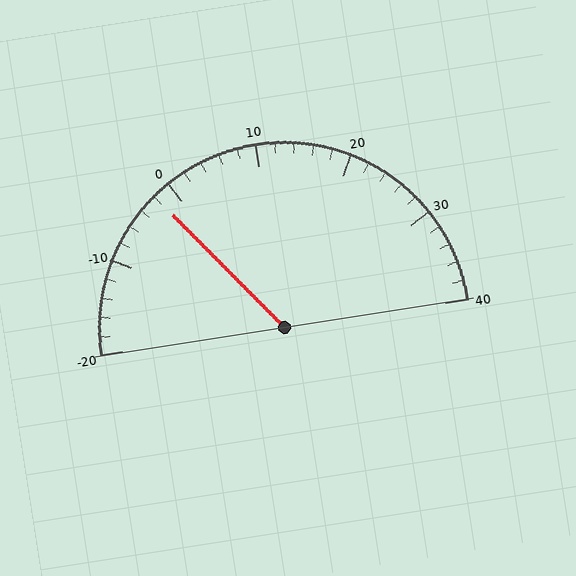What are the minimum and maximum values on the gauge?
The gauge ranges from -20 to 40.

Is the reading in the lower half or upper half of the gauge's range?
The reading is in the lower half of the range (-20 to 40).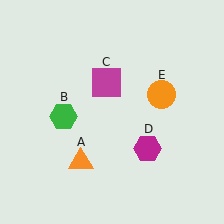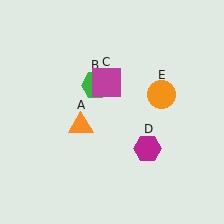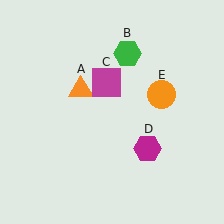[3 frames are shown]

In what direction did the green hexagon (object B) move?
The green hexagon (object B) moved up and to the right.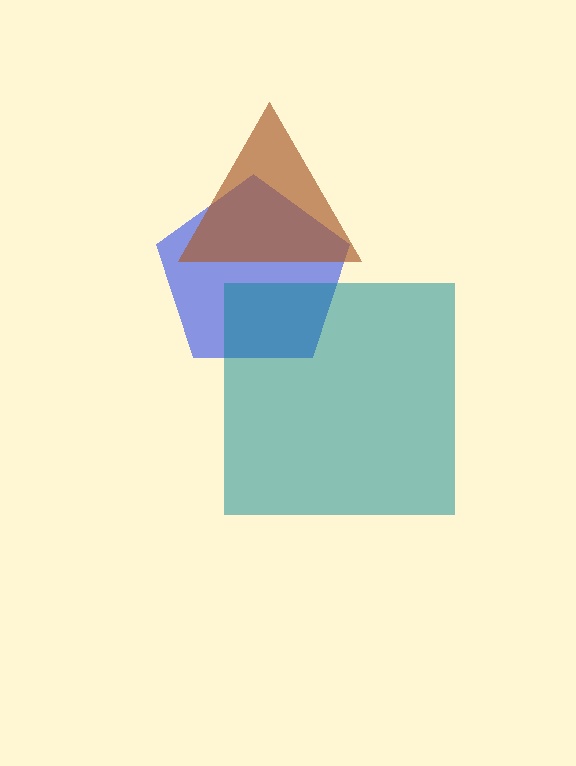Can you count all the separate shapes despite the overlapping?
Yes, there are 3 separate shapes.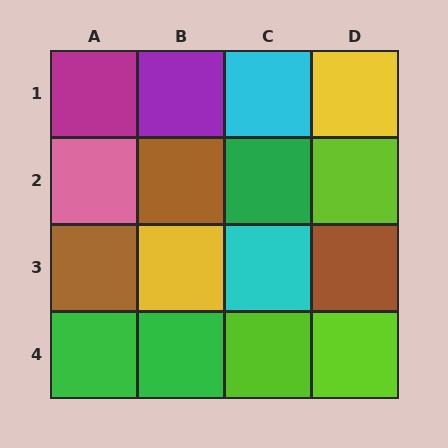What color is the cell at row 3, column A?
Brown.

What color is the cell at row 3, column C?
Cyan.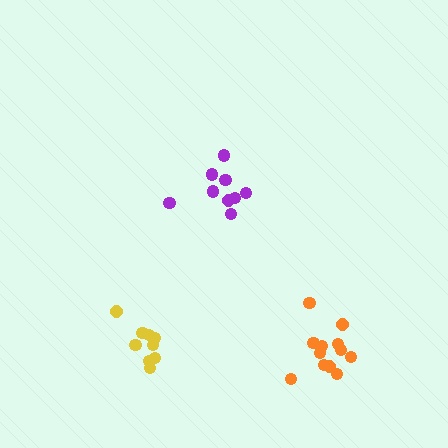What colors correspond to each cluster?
The clusters are colored: yellow, purple, orange.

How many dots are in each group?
Group 1: 9 dots, Group 2: 9 dots, Group 3: 12 dots (30 total).